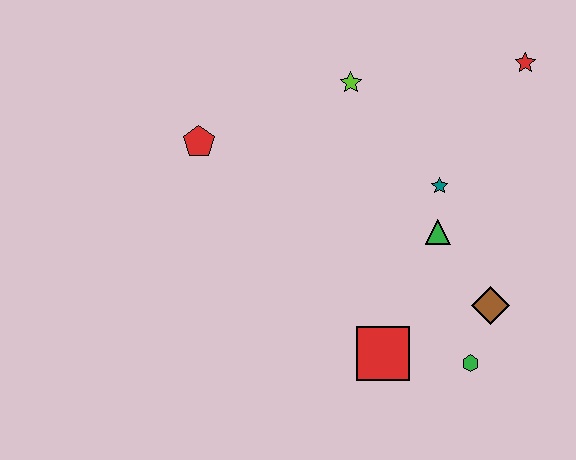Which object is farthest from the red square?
The red star is farthest from the red square.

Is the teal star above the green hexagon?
Yes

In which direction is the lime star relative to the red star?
The lime star is to the left of the red star.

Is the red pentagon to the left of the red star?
Yes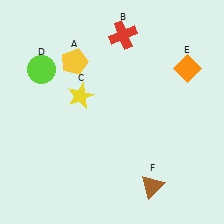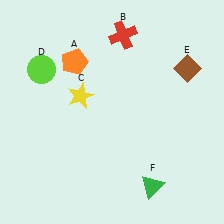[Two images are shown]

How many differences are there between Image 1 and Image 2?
There are 3 differences between the two images.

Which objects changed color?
A changed from yellow to orange. E changed from orange to brown. F changed from brown to green.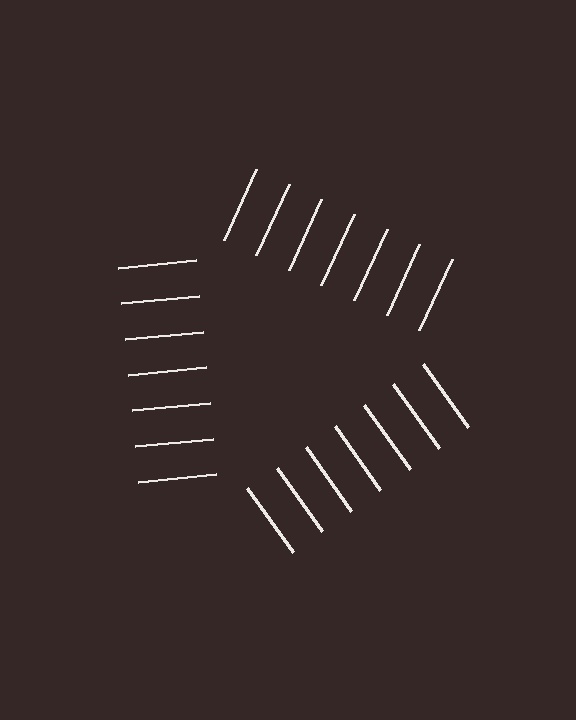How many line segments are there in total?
21 — 7 along each of the 3 edges.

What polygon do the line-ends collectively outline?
An illusory triangle — the line segments terminate on its edges but no continuous stroke is drawn.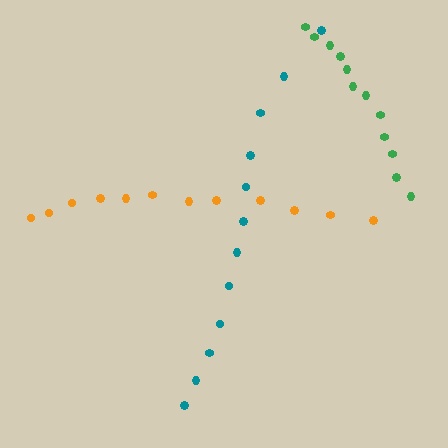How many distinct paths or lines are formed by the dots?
There are 3 distinct paths.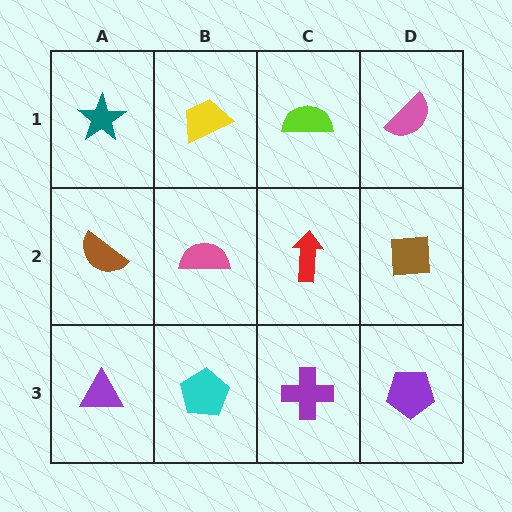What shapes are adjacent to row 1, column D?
A brown square (row 2, column D), a lime semicircle (row 1, column C).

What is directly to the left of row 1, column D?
A lime semicircle.